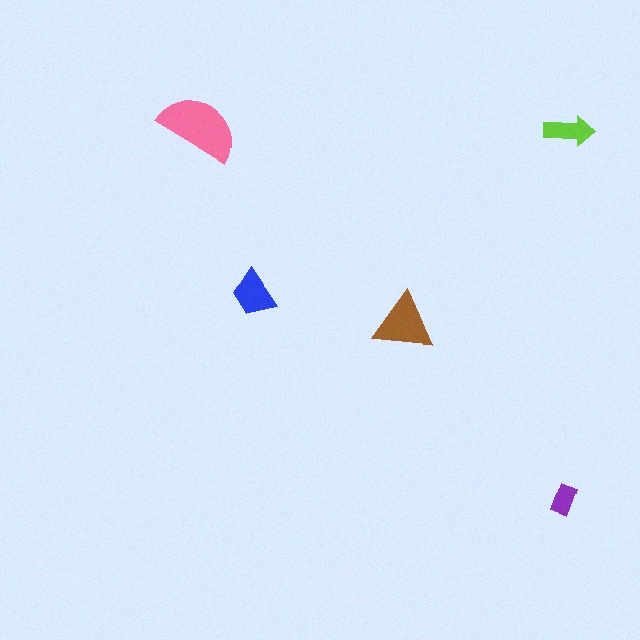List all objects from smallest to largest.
The purple rectangle, the lime arrow, the blue trapezoid, the brown triangle, the pink semicircle.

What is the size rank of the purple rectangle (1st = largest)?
5th.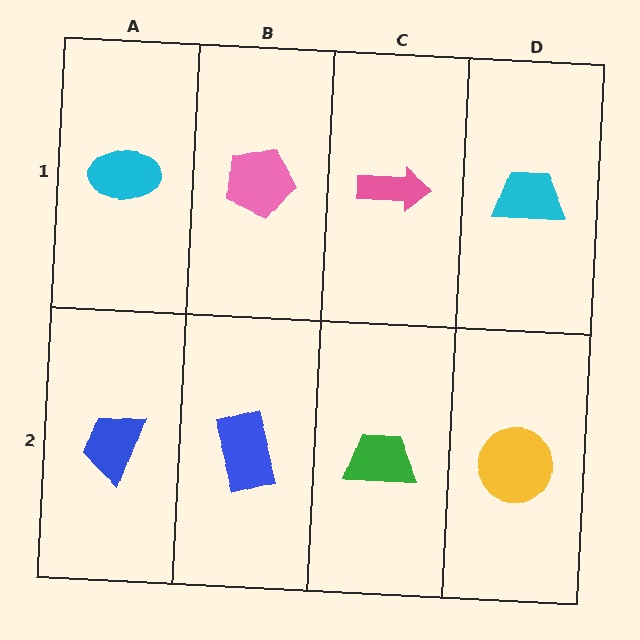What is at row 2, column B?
A blue rectangle.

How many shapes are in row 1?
4 shapes.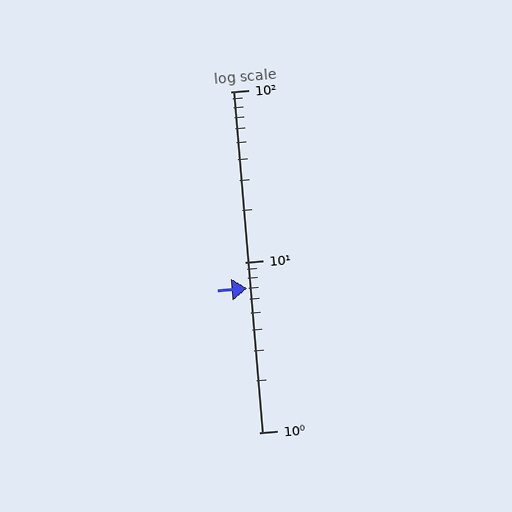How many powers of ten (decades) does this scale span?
The scale spans 2 decades, from 1 to 100.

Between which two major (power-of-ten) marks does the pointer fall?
The pointer is between 1 and 10.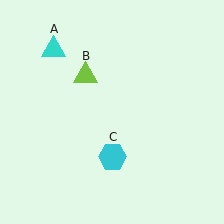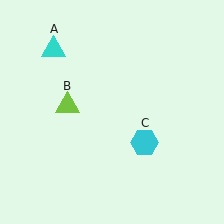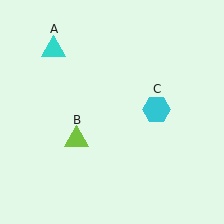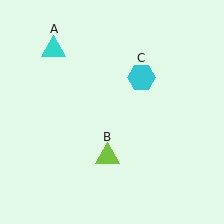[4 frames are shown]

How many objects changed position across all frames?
2 objects changed position: lime triangle (object B), cyan hexagon (object C).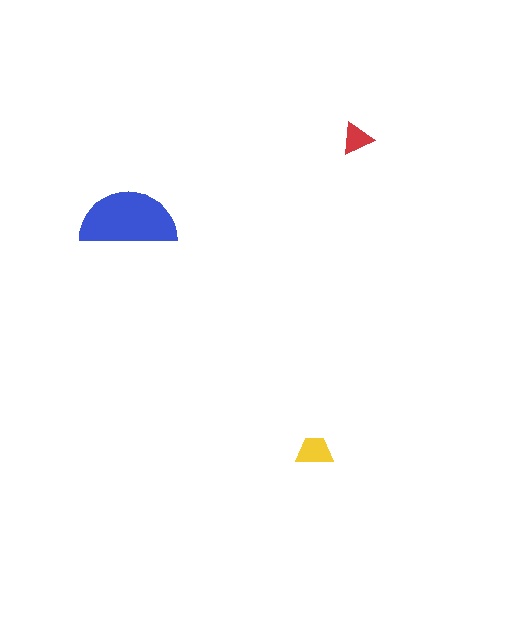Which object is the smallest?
The red triangle.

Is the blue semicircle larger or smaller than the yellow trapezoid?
Larger.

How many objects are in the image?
There are 3 objects in the image.